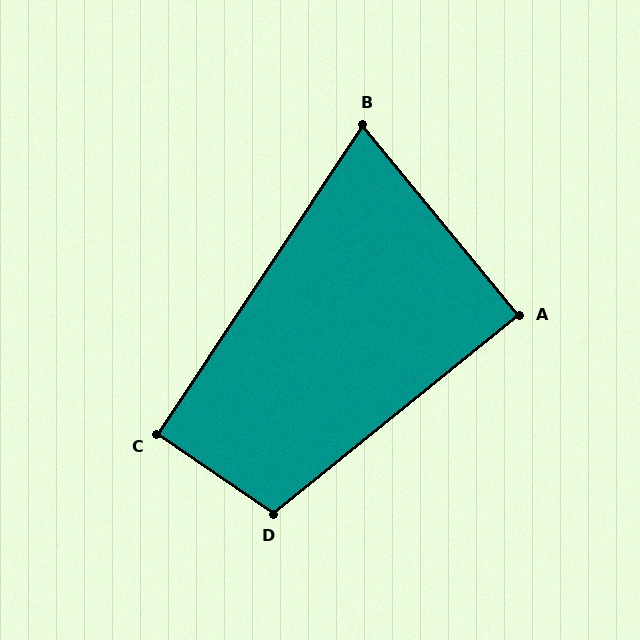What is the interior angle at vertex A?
Approximately 89 degrees (approximately right).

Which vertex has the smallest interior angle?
B, at approximately 73 degrees.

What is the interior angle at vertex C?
Approximately 91 degrees (approximately right).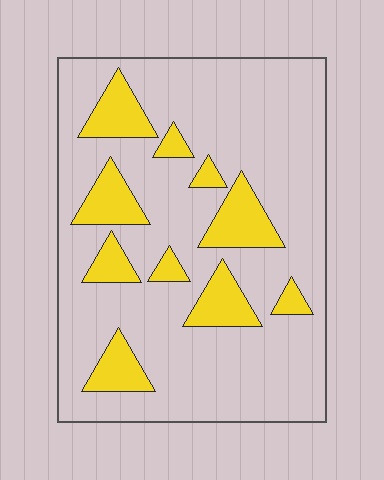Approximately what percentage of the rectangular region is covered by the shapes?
Approximately 20%.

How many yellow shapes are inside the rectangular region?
10.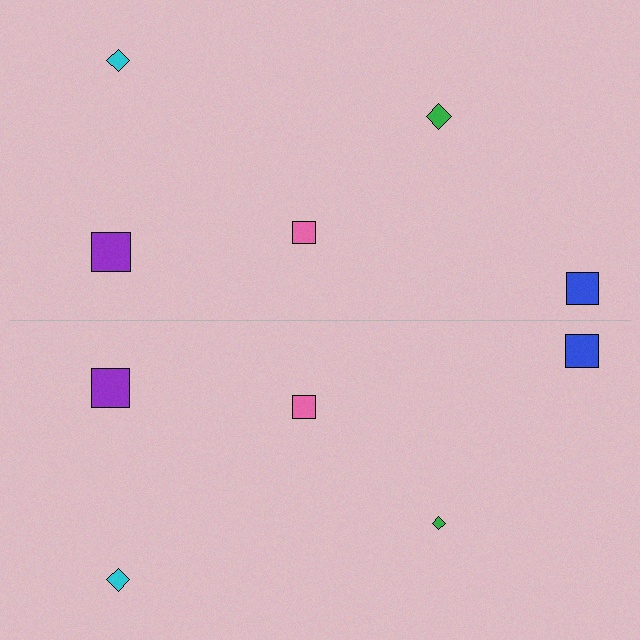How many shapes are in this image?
There are 10 shapes in this image.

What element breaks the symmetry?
The green diamond on the bottom side has a different size than its mirror counterpart.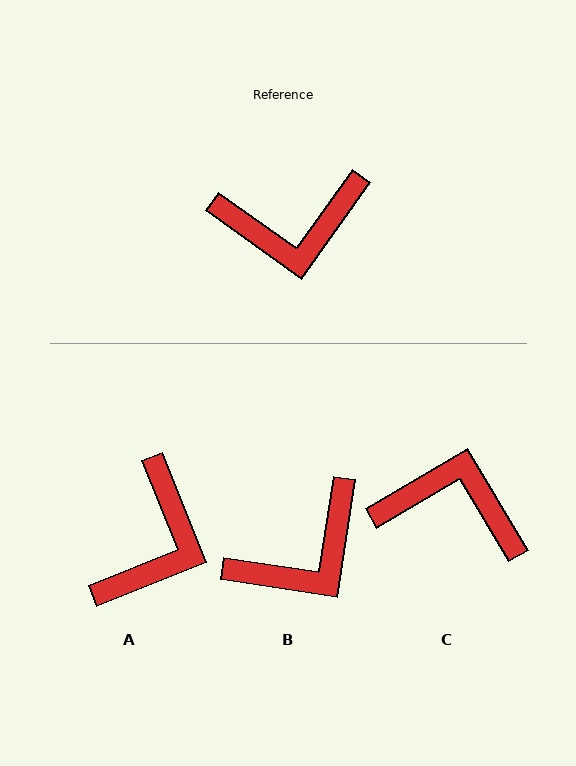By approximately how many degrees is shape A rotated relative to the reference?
Approximately 57 degrees counter-clockwise.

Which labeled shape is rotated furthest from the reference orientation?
C, about 156 degrees away.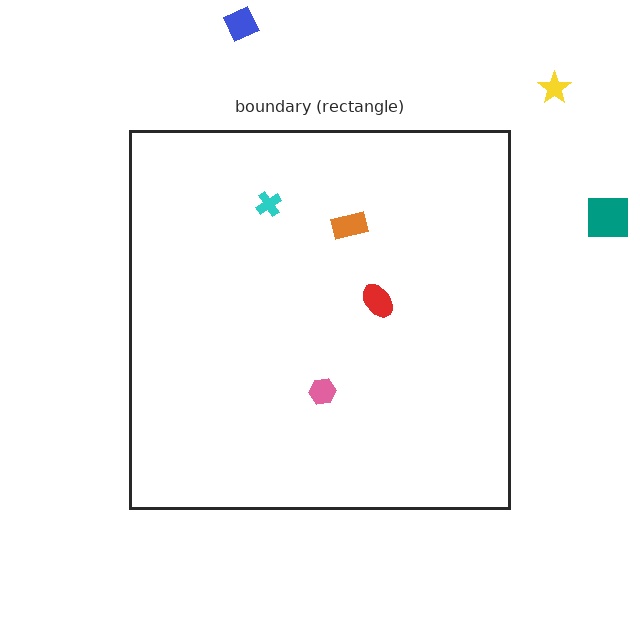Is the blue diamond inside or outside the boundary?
Outside.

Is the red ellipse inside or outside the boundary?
Inside.